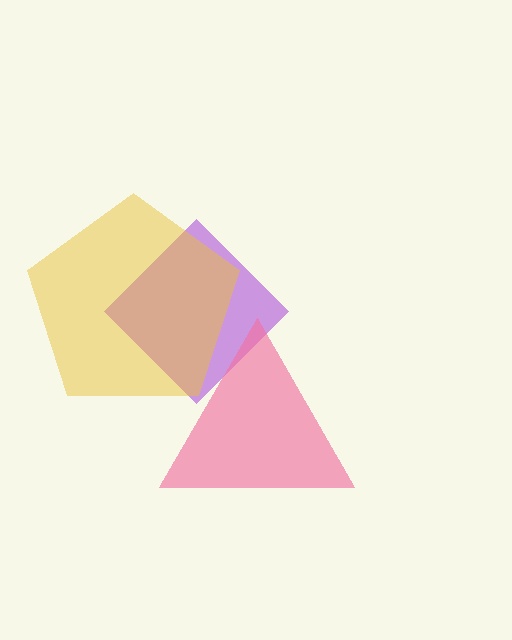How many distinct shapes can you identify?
There are 3 distinct shapes: a purple diamond, a yellow pentagon, a pink triangle.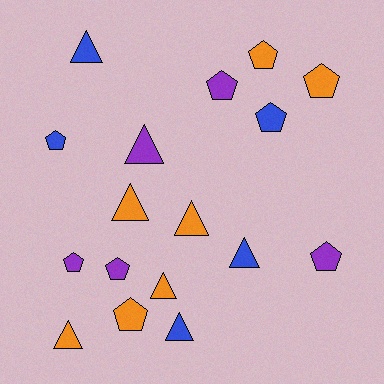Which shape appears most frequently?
Pentagon, with 9 objects.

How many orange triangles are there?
There are 4 orange triangles.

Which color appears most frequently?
Orange, with 7 objects.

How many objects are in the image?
There are 17 objects.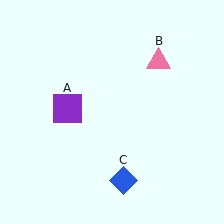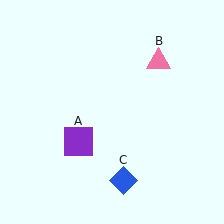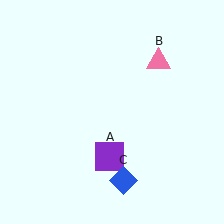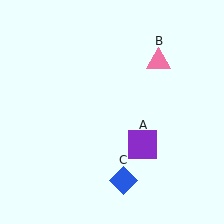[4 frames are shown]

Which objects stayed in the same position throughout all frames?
Pink triangle (object B) and blue diamond (object C) remained stationary.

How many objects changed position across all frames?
1 object changed position: purple square (object A).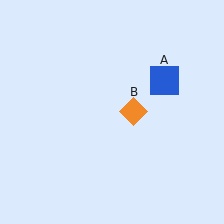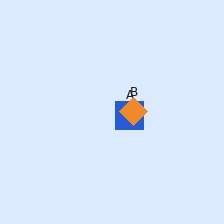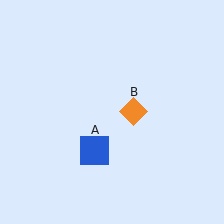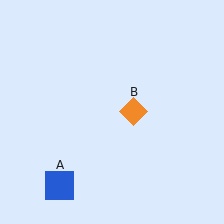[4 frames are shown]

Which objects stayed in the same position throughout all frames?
Orange diamond (object B) remained stationary.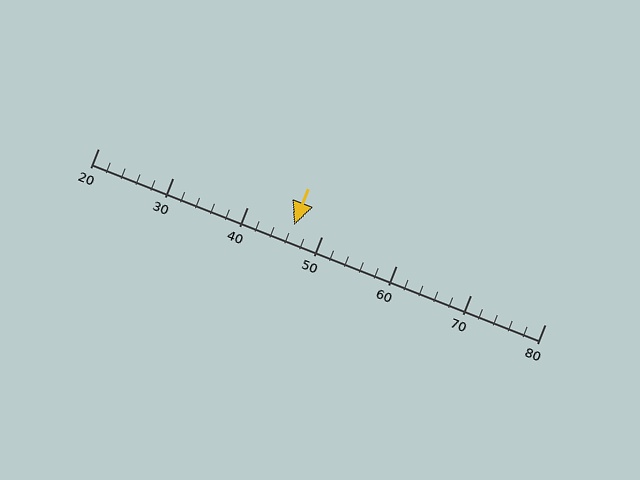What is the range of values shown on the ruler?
The ruler shows values from 20 to 80.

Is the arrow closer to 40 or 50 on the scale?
The arrow is closer to 50.